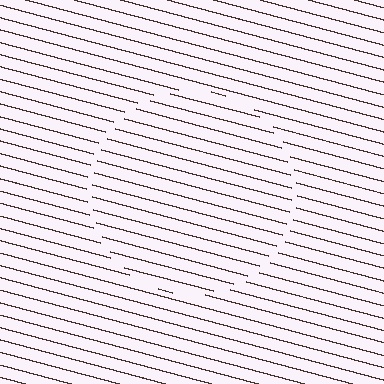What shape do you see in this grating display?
An illusory circle. The interior of the shape contains the same grating, shifted by half a period — the contour is defined by the phase discontinuity where line-ends from the inner and outer gratings abut.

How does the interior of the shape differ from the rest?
The interior of the shape contains the same grating, shifted by half a period — the contour is defined by the phase discontinuity where line-ends from the inner and outer gratings abut.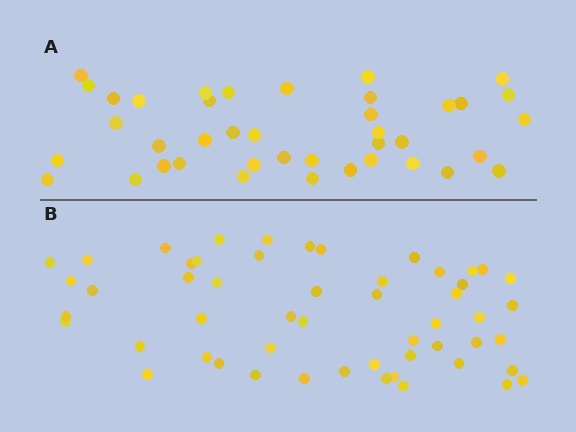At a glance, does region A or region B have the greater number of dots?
Region B (the bottom region) has more dots.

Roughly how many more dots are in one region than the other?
Region B has approximately 15 more dots than region A.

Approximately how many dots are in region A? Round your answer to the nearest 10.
About 40 dots.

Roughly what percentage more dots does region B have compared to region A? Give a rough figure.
About 30% more.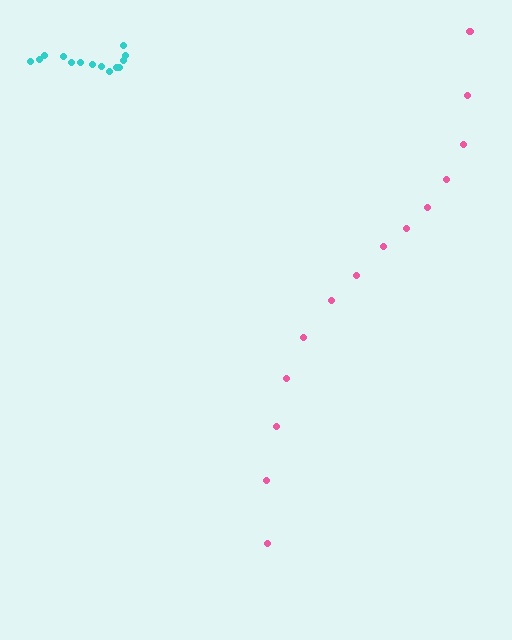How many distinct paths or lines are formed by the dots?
There are 2 distinct paths.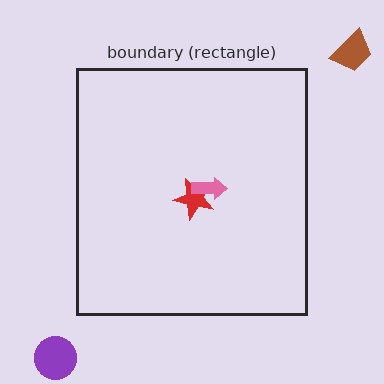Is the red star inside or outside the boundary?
Inside.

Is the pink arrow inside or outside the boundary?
Inside.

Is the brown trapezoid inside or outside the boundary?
Outside.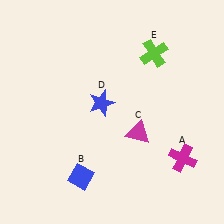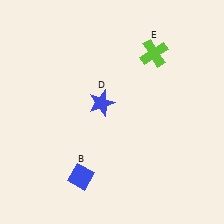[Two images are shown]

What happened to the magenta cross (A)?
The magenta cross (A) was removed in Image 2. It was in the bottom-right area of Image 1.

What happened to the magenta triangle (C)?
The magenta triangle (C) was removed in Image 2. It was in the bottom-right area of Image 1.